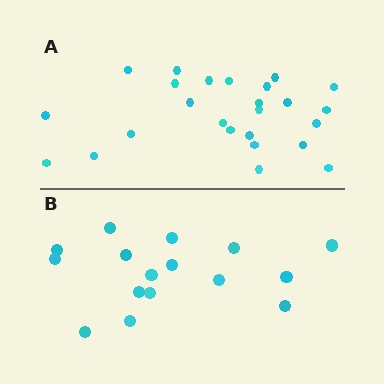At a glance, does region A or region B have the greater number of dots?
Region A (the top region) has more dots.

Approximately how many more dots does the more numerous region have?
Region A has roughly 8 or so more dots than region B.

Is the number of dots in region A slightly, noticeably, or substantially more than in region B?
Region A has substantially more. The ratio is roughly 1.6 to 1.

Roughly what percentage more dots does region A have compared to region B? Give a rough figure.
About 55% more.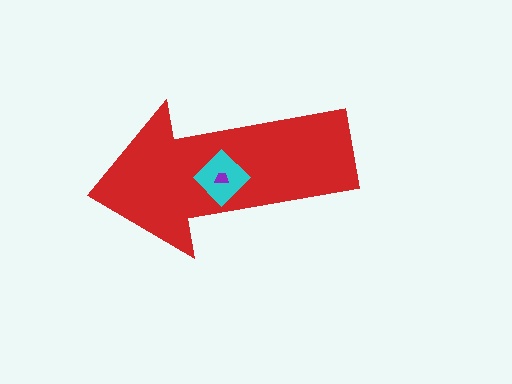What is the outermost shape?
The red arrow.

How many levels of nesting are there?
3.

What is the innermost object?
The purple trapezoid.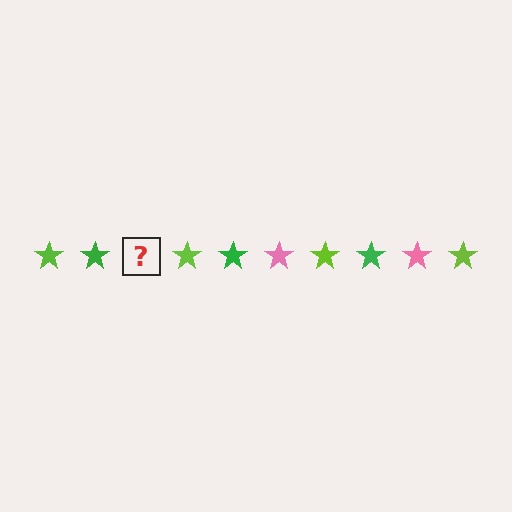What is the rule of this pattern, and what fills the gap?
The rule is that the pattern cycles through lime, green, pink stars. The gap should be filled with a pink star.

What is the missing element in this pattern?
The missing element is a pink star.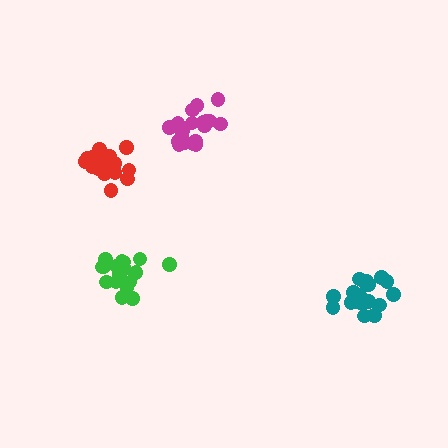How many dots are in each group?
Group 1: 20 dots, Group 2: 18 dots, Group 3: 19 dots, Group 4: 16 dots (73 total).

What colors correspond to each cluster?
The clusters are colored: teal, green, magenta, red.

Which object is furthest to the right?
The teal cluster is rightmost.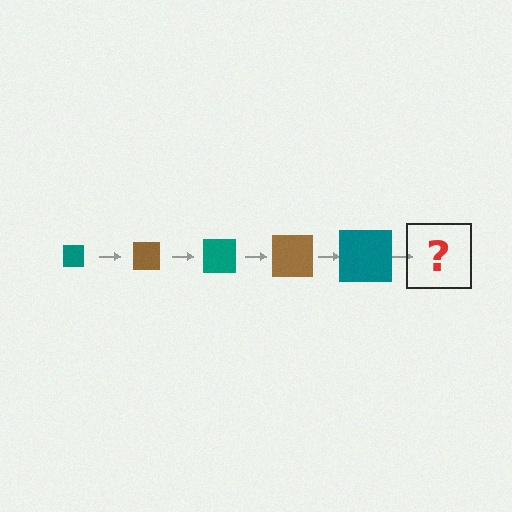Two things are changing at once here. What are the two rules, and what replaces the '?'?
The two rules are that the square grows larger each step and the color cycles through teal and brown. The '?' should be a brown square, larger than the previous one.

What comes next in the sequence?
The next element should be a brown square, larger than the previous one.